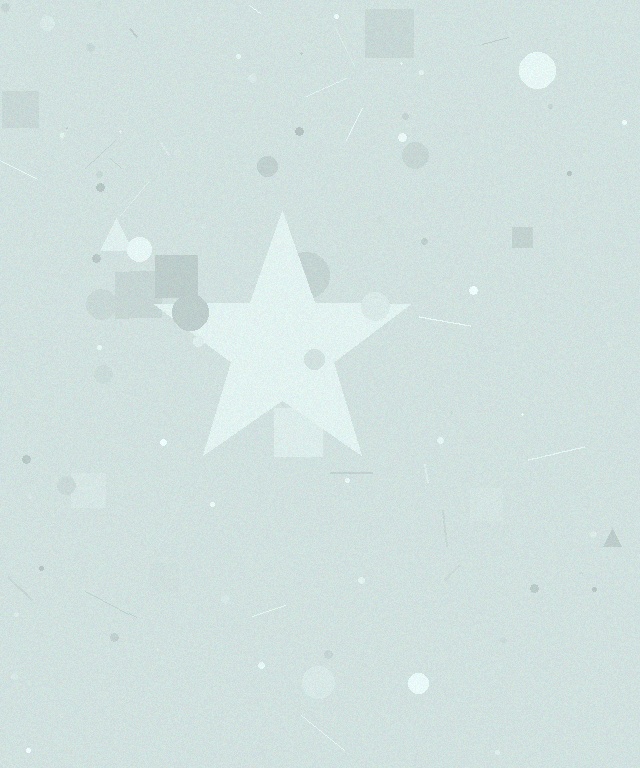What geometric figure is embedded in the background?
A star is embedded in the background.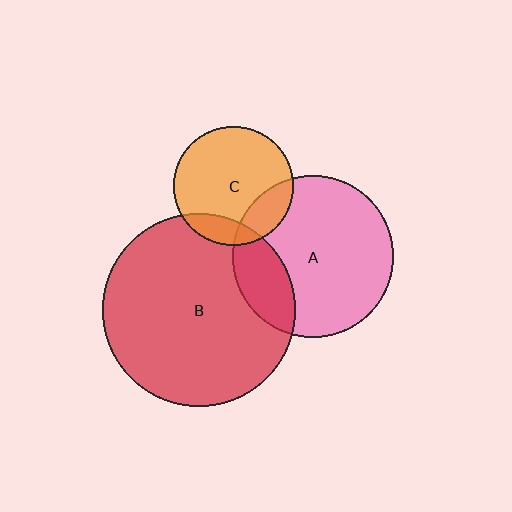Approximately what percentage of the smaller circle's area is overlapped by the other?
Approximately 20%.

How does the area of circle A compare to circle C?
Approximately 1.8 times.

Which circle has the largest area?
Circle B (red).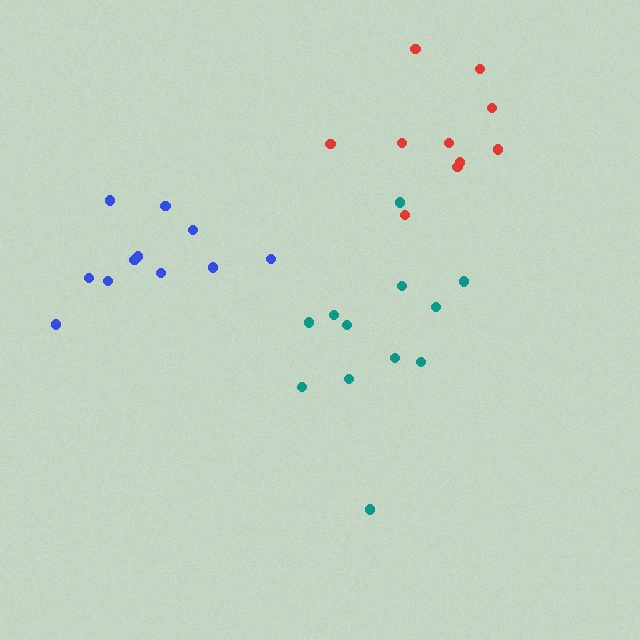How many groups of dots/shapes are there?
There are 3 groups.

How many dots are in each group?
Group 1: 10 dots, Group 2: 11 dots, Group 3: 12 dots (33 total).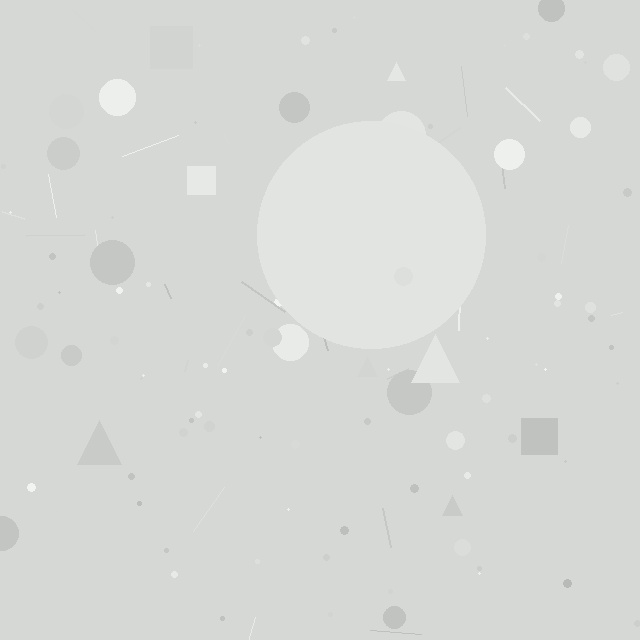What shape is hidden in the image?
A circle is hidden in the image.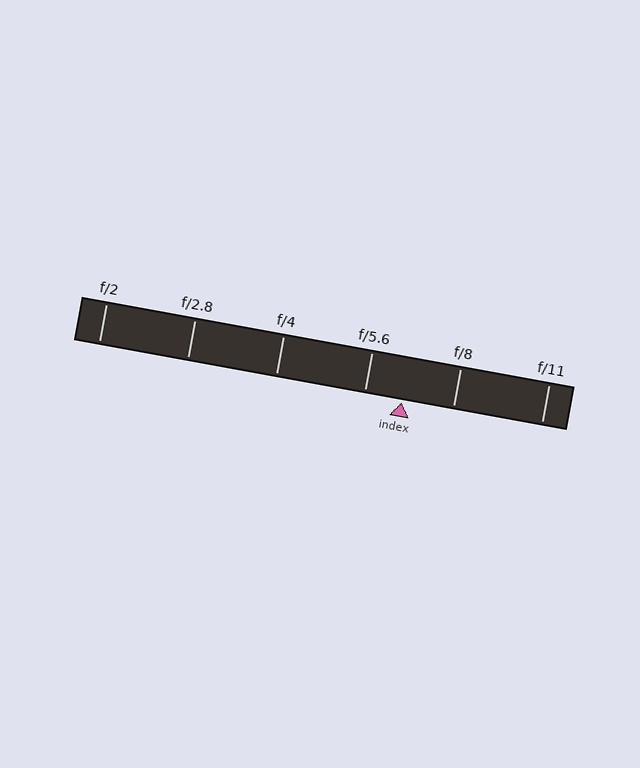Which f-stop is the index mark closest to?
The index mark is closest to f/5.6.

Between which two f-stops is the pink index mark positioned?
The index mark is between f/5.6 and f/8.